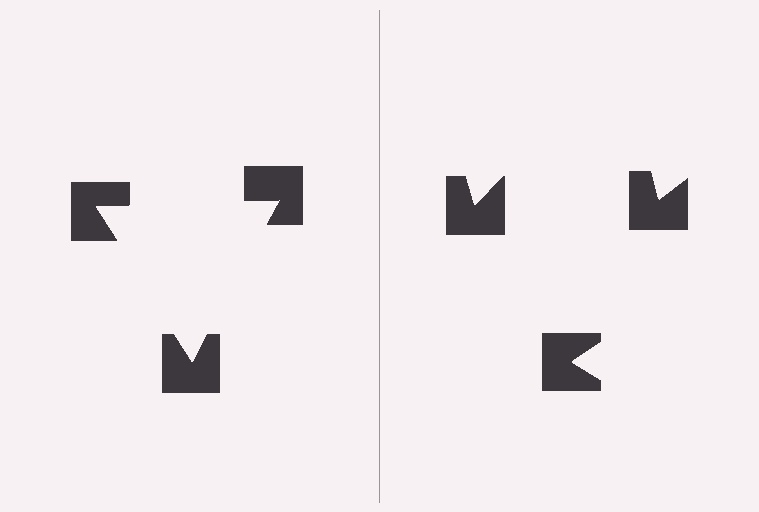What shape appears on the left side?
An illusory triangle.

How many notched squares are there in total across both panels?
6 — 3 on each side.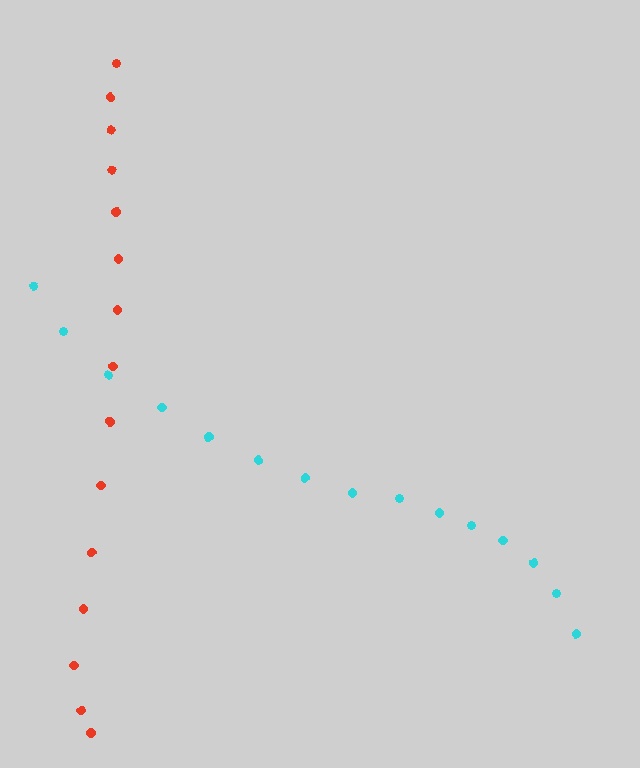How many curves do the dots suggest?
There are 2 distinct paths.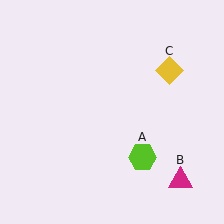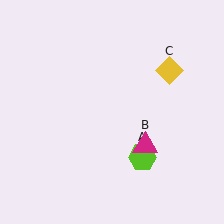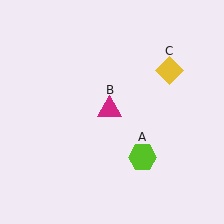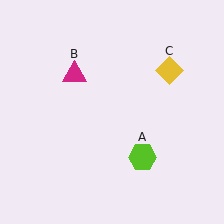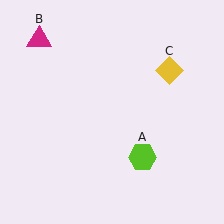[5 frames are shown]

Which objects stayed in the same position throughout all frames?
Lime hexagon (object A) and yellow diamond (object C) remained stationary.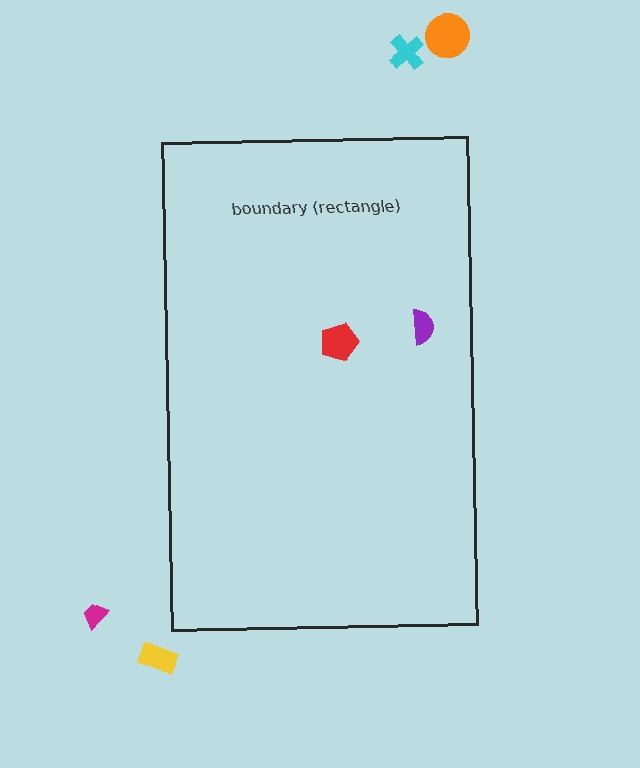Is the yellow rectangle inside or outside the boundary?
Outside.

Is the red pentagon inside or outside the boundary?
Inside.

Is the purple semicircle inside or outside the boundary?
Inside.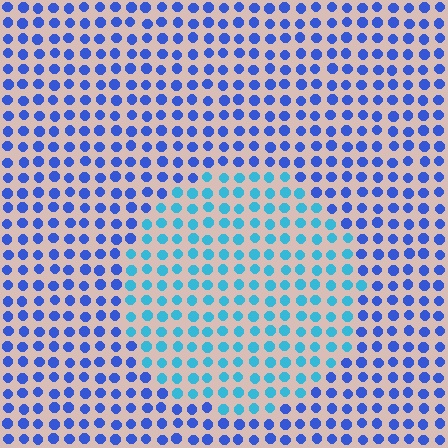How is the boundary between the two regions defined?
The boundary is defined purely by a slight shift in hue (about 37 degrees). Spacing, size, and orientation are identical on both sides.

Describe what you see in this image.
The image is filled with small blue elements in a uniform arrangement. A circle-shaped region is visible where the elements are tinted to a slightly different hue, forming a subtle color boundary.